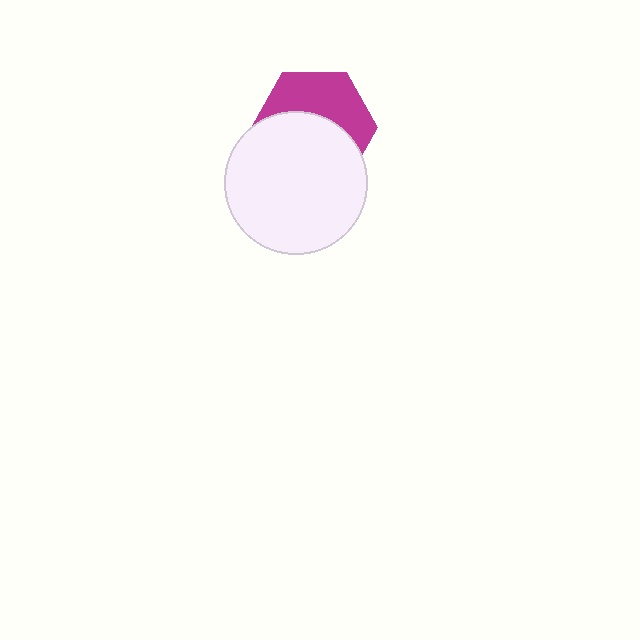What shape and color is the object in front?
The object in front is a white circle.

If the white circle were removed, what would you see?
You would see the complete magenta hexagon.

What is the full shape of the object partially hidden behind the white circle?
The partially hidden object is a magenta hexagon.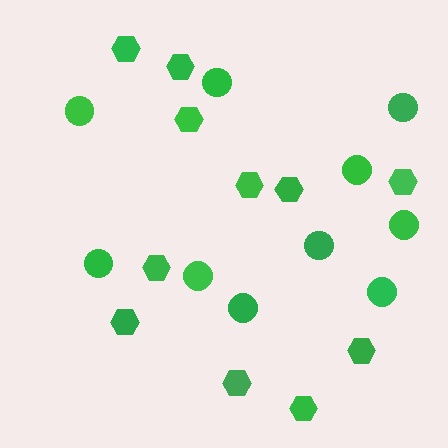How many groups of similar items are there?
There are 2 groups: one group of hexagons (11) and one group of circles (10).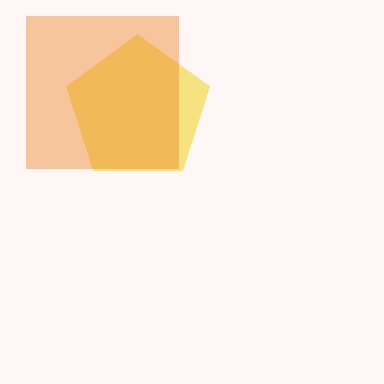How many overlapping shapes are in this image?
There are 2 overlapping shapes in the image.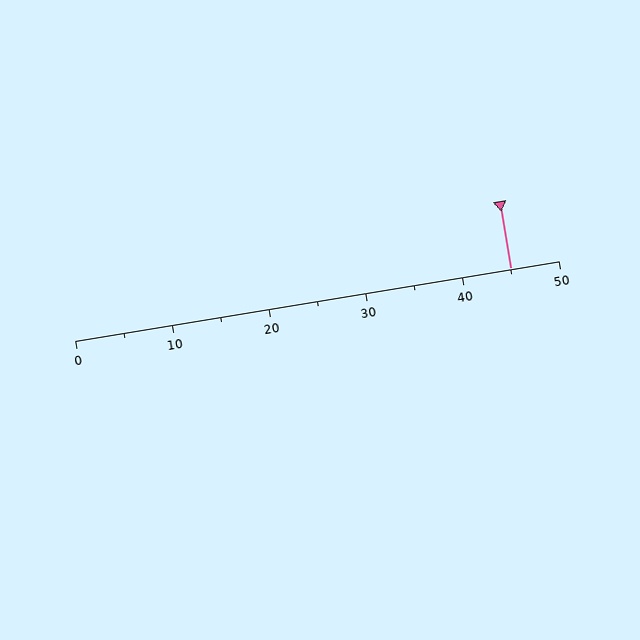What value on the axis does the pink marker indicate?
The marker indicates approximately 45.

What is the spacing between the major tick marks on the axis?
The major ticks are spaced 10 apart.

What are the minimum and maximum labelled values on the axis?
The axis runs from 0 to 50.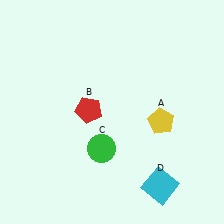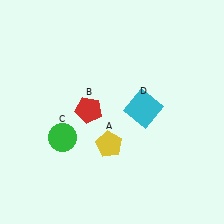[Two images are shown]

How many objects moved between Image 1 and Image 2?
3 objects moved between the two images.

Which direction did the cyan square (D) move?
The cyan square (D) moved up.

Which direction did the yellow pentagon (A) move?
The yellow pentagon (A) moved left.